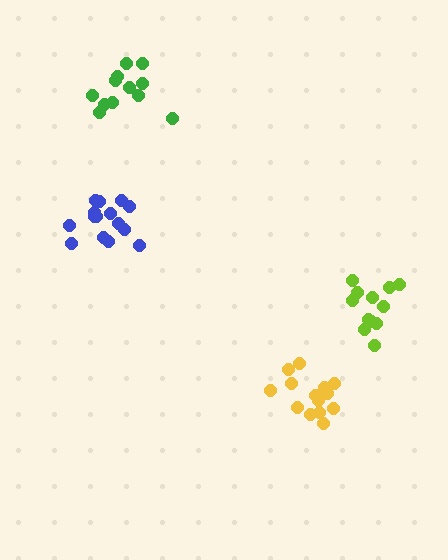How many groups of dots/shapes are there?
There are 4 groups.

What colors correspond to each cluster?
The clusters are colored: blue, lime, yellow, green.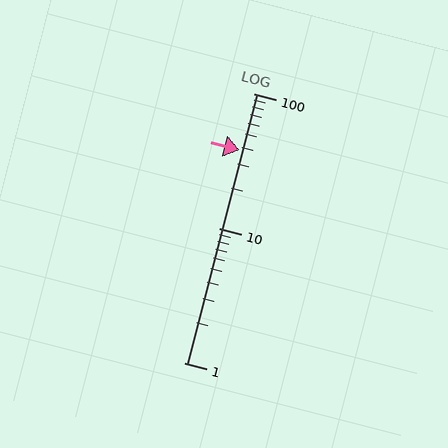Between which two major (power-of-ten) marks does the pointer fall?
The pointer is between 10 and 100.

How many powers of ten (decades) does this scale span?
The scale spans 2 decades, from 1 to 100.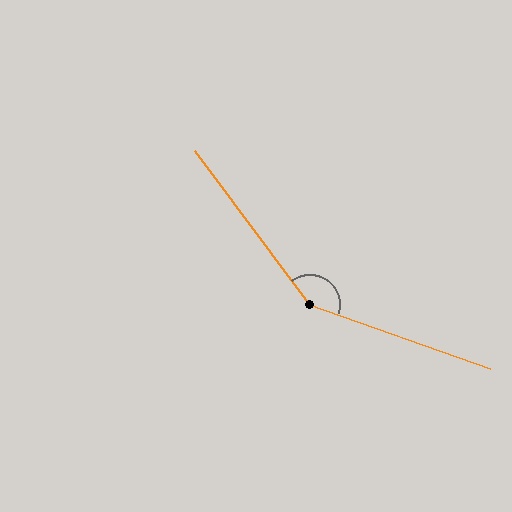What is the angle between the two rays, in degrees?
Approximately 146 degrees.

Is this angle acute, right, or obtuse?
It is obtuse.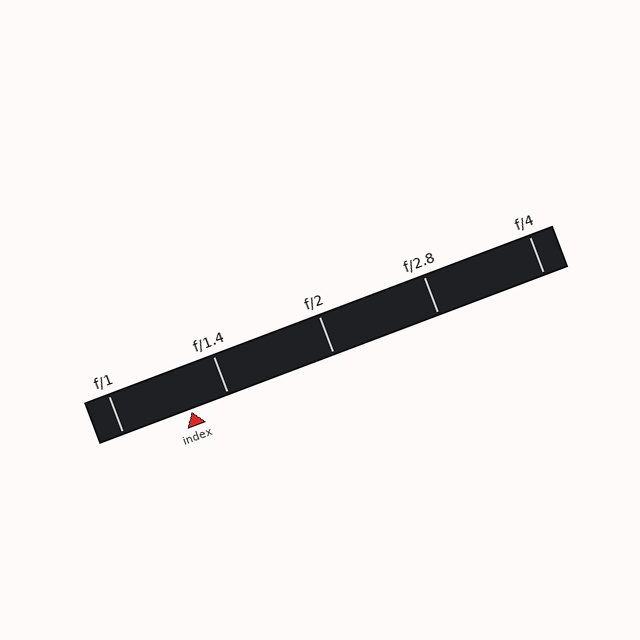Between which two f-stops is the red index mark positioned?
The index mark is between f/1 and f/1.4.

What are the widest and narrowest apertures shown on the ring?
The widest aperture shown is f/1 and the narrowest is f/4.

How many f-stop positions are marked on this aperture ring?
There are 5 f-stop positions marked.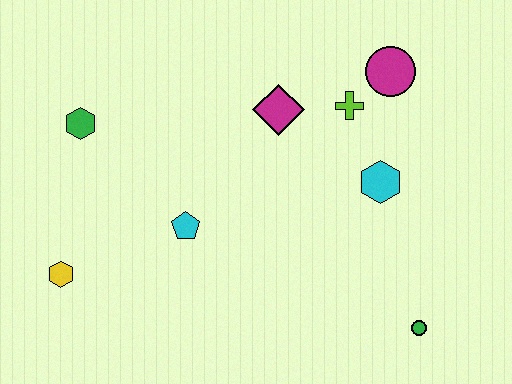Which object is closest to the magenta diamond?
The lime cross is closest to the magenta diamond.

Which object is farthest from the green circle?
The green hexagon is farthest from the green circle.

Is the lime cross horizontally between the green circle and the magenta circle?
No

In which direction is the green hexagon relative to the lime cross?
The green hexagon is to the left of the lime cross.